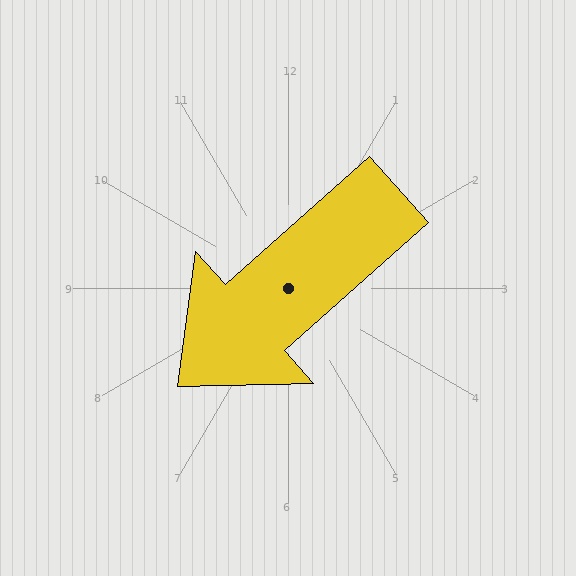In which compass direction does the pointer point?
Southwest.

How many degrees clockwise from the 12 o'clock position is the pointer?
Approximately 228 degrees.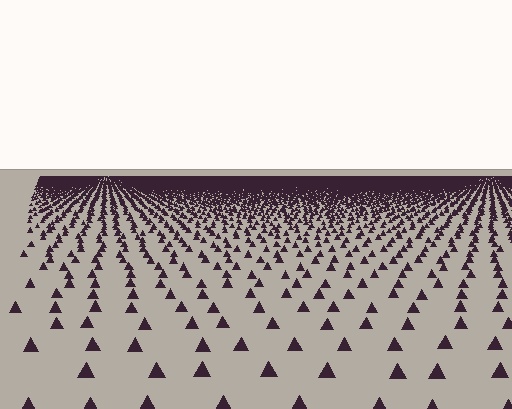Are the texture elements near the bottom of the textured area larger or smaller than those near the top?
Larger. Near the bottom, elements are closer to the viewer and appear at a bigger on-screen size.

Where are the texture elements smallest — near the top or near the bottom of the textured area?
Near the top.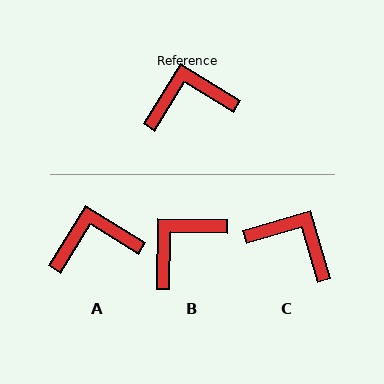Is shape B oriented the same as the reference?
No, it is off by about 31 degrees.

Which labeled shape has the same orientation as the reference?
A.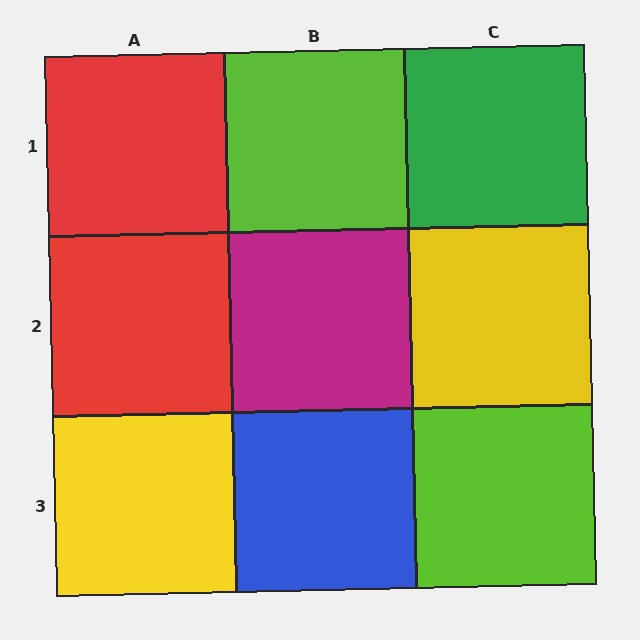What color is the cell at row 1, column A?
Red.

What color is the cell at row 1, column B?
Lime.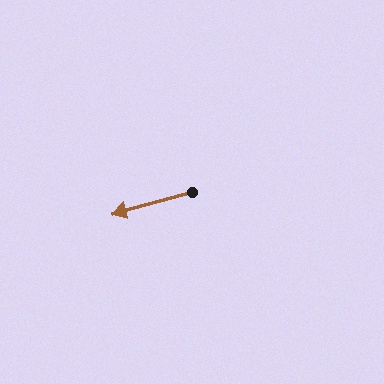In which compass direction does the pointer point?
West.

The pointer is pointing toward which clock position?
Roughly 8 o'clock.